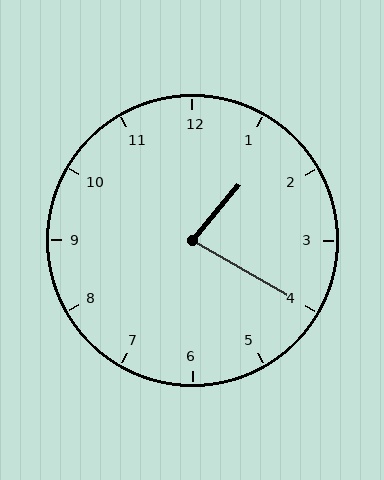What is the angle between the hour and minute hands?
Approximately 80 degrees.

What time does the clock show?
1:20.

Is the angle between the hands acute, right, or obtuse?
It is acute.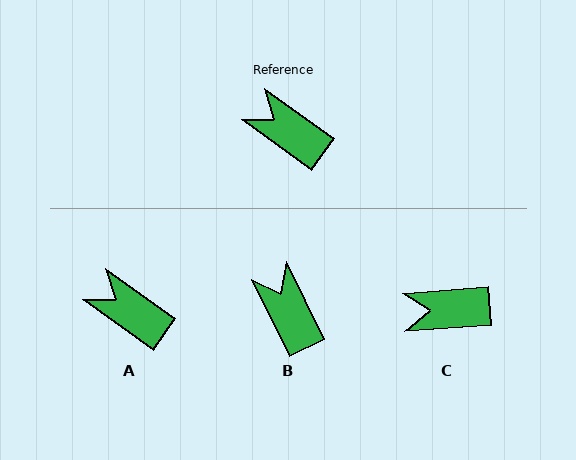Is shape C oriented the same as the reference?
No, it is off by about 40 degrees.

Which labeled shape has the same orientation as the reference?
A.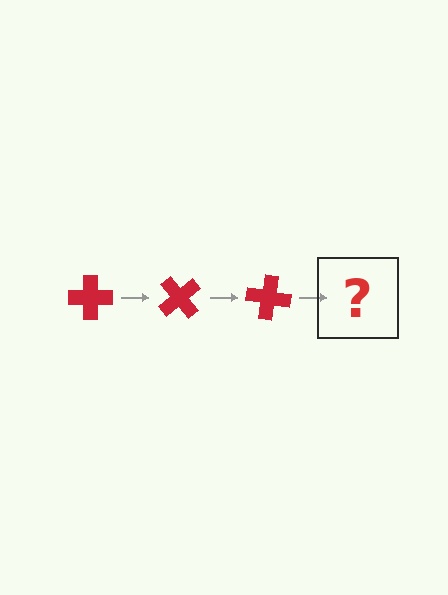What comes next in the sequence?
The next element should be a red cross rotated 150 degrees.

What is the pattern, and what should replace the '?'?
The pattern is that the cross rotates 50 degrees each step. The '?' should be a red cross rotated 150 degrees.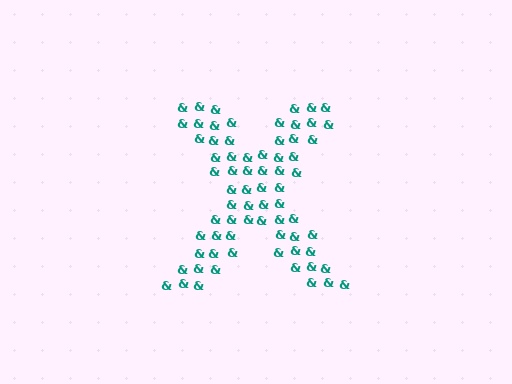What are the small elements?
The small elements are ampersands.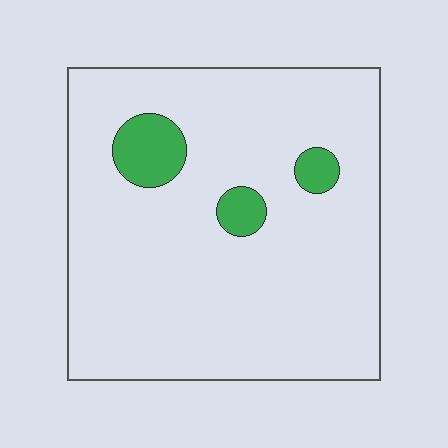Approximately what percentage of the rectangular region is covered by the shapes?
Approximately 10%.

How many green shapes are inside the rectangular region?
3.